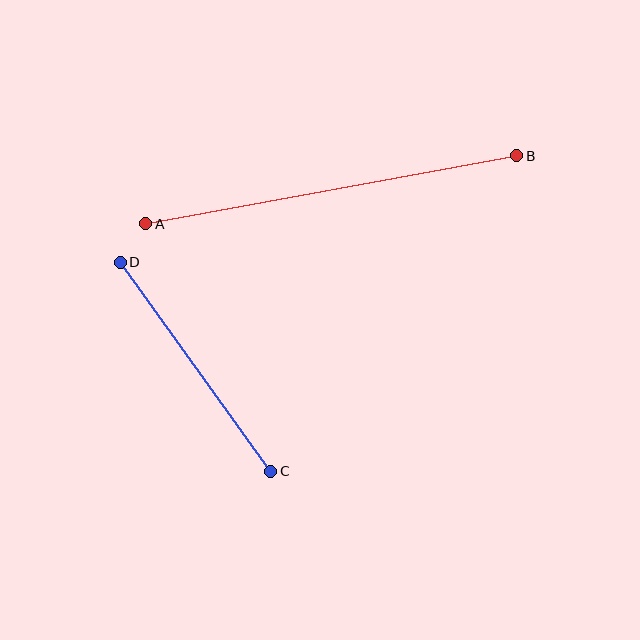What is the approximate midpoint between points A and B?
The midpoint is at approximately (331, 190) pixels.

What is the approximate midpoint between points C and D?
The midpoint is at approximately (195, 367) pixels.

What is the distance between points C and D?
The distance is approximately 258 pixels.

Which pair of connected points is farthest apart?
Points A and B are farthest apart.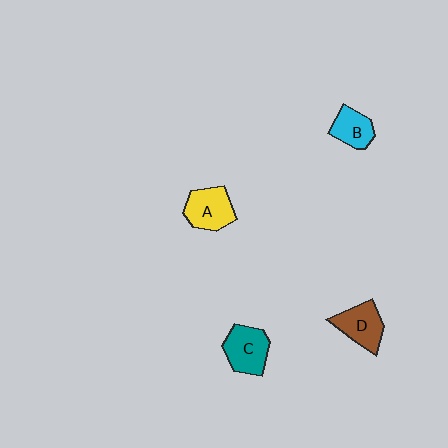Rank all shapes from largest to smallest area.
From largest to smallest: C (teal), A (yellow), D (brown), B (cyan).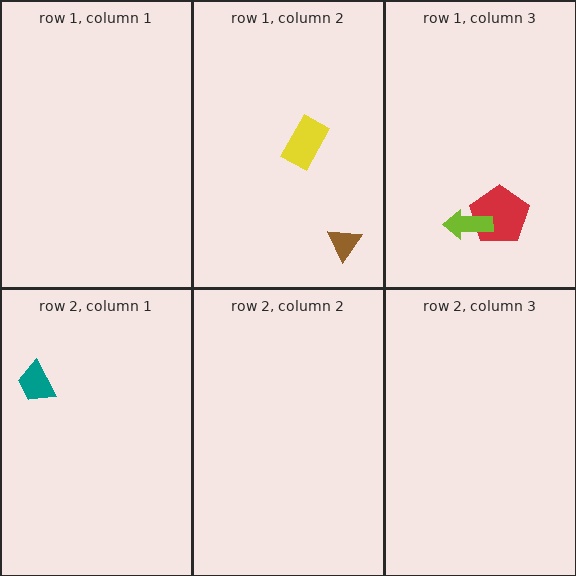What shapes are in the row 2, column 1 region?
The teal trapezoid.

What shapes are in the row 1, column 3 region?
The red pentagon, the lime arrow.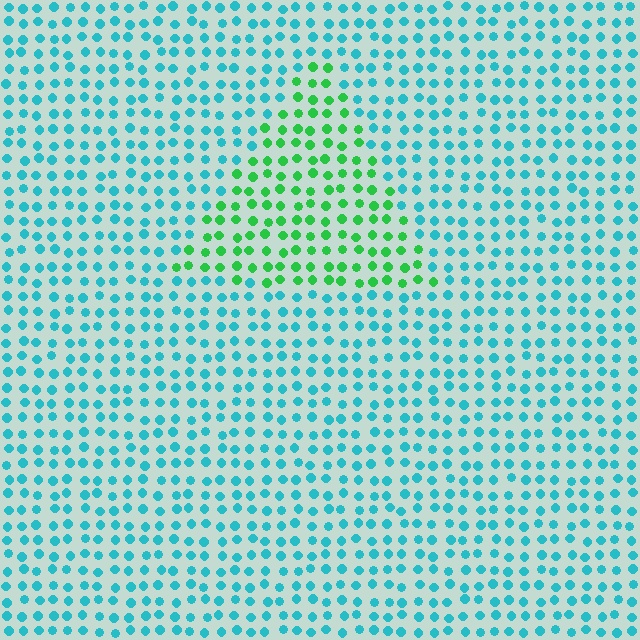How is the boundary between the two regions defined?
The boundary is defined purely by a slight shift in hue (about 53 degrees). Spacing, size, and orientation are identical on both sides.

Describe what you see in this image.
The image is filled with small cyan elements in a uniform arrangement. A triangle-shaped region is visible where the elements are tinted to a slightly different hue, forming a subtle color boundary.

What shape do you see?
I see a triangle.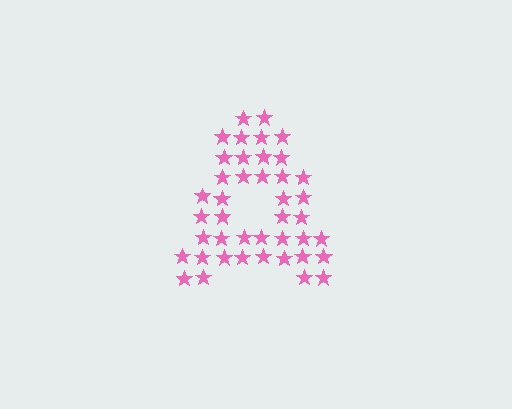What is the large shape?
The large shape is the letter A.